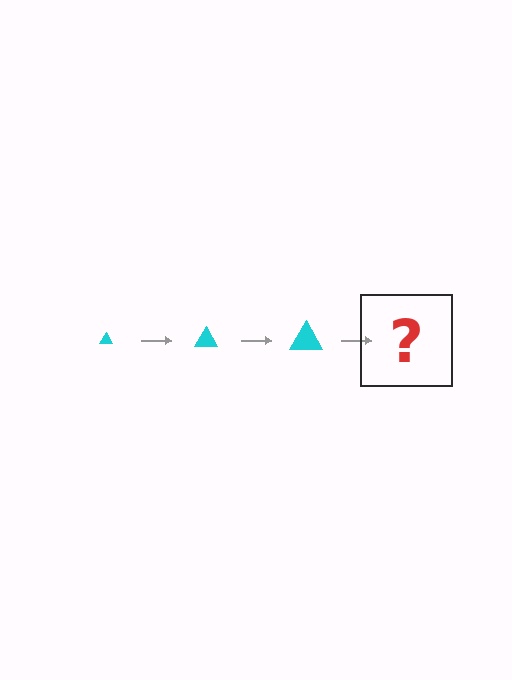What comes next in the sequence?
The next element should be a cyan triangle, larger than the previous one.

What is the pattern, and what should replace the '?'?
The pattern is that the triangle gets progressively larger each step. The '?' should be a cyan triangle, larger than the previous one.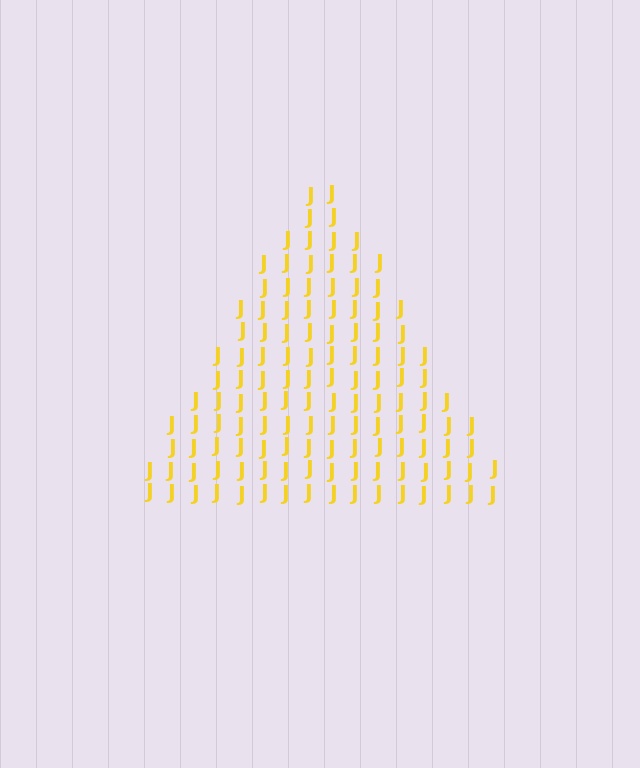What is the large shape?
The large shape is a triangle.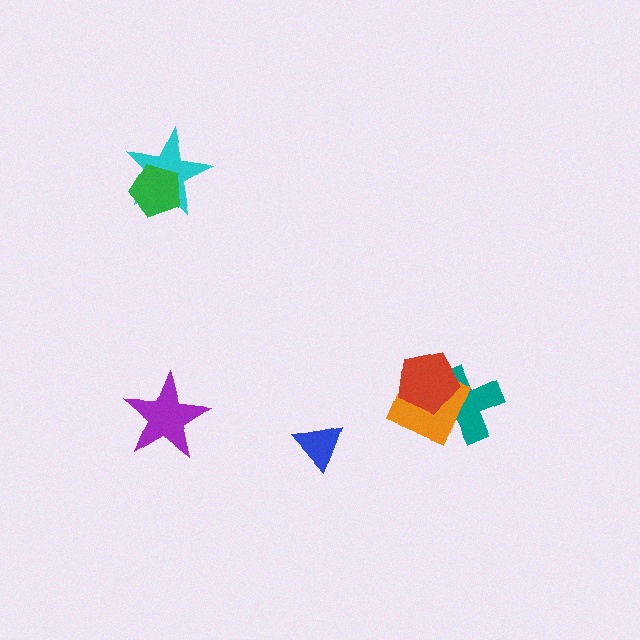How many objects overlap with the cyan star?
1 object overlaps with the cyan star.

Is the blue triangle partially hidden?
No, no other shape covers it.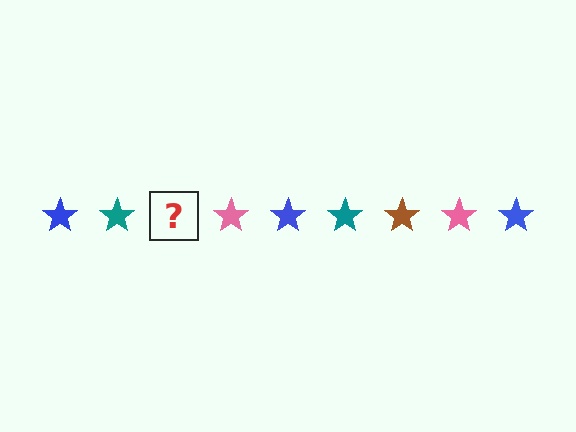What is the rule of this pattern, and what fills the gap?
The rule is that the pattern cycles through blue, teal, brown, pink stars. The gap should be filled with a brown star.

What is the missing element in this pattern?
The missing element is a brown star.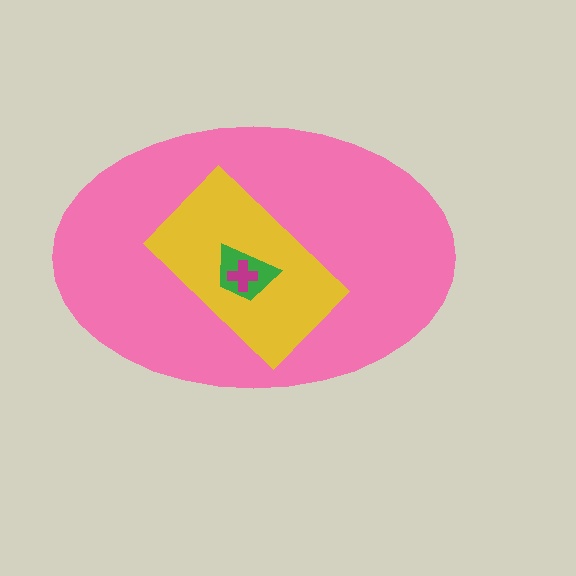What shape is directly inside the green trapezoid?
The magenta cross.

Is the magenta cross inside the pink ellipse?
Yes.